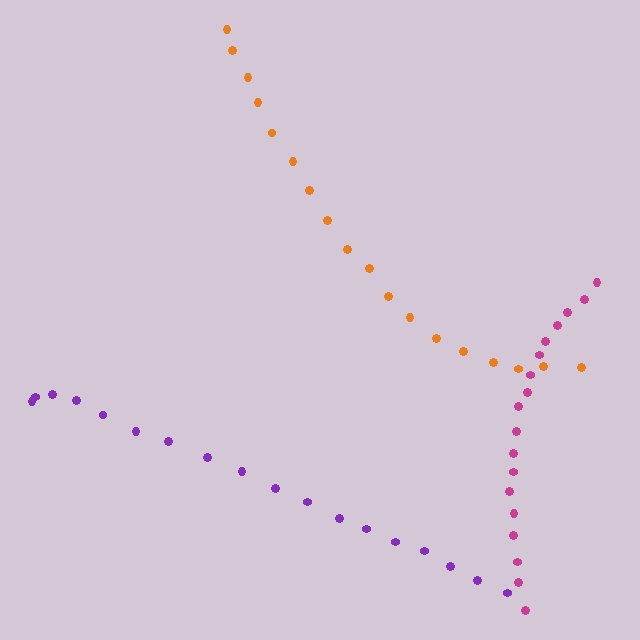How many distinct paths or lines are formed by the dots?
There are 3 distinct paths.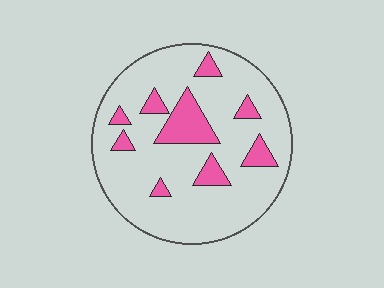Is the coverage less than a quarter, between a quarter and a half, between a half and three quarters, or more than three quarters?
Less than a quarter.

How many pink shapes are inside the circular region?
9.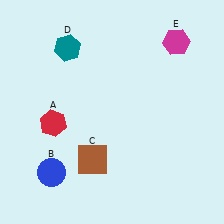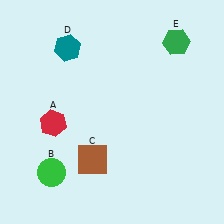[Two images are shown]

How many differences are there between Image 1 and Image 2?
There are 2 differences between the two images.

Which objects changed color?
B changed from blue to green. E changed from magenta to green.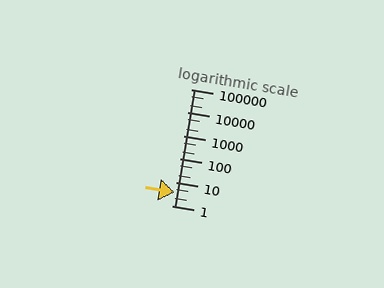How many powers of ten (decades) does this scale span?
The scale spans 5 decades, from 1 to 100000.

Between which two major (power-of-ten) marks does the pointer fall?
The pointer is between 1 and 10.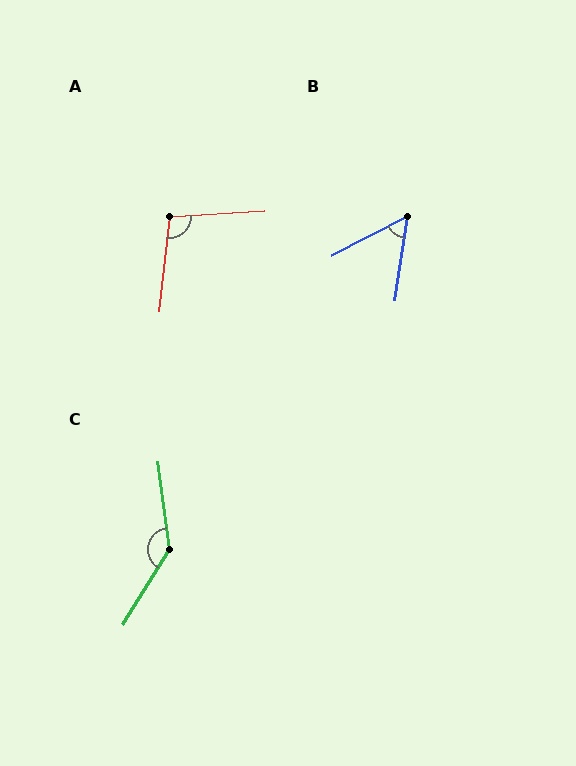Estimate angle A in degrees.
Approximately 100 degrees.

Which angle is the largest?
C, at approximately 141 degrees.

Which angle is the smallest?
B, at approximately 54 degrees.